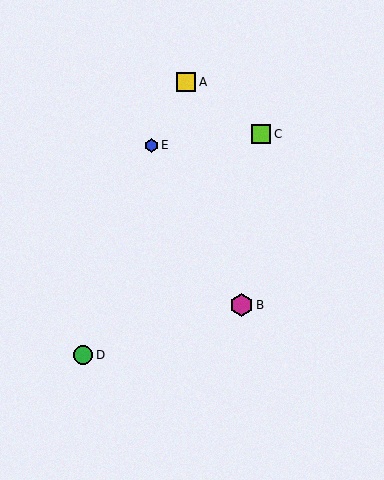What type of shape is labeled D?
Shape D is a green circle.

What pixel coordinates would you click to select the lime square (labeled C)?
Click at (261, 134) to select the lime square C.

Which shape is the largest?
The magenta hexagon (labeled B) is the largest.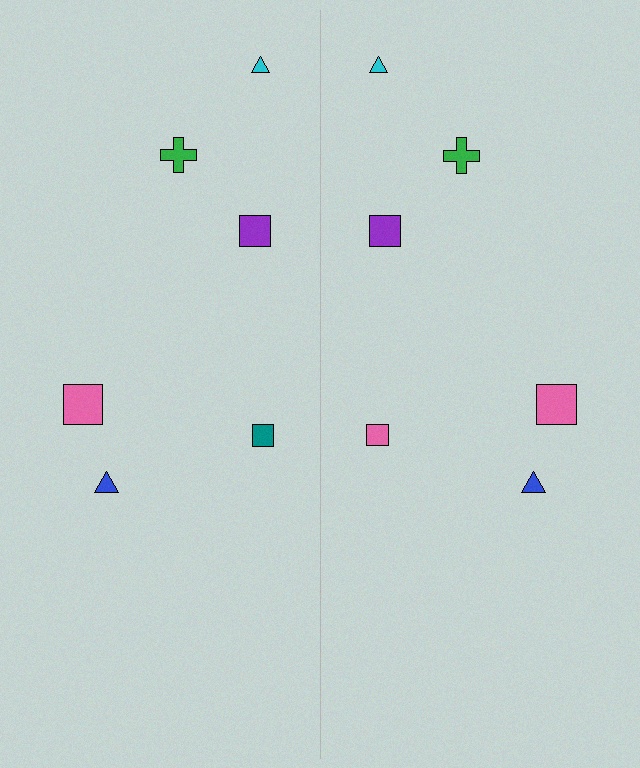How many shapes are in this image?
There are 12 shapes in this image.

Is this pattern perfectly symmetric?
No, the pattern is not perfectly symmetric. The pink square on the right side breaks the symmetry — its mirror counterpart is teal.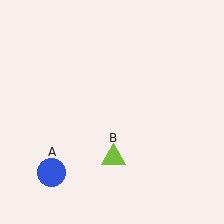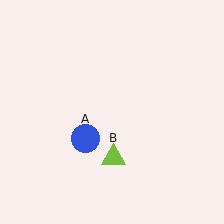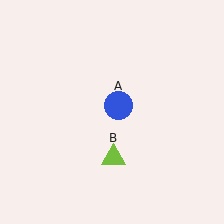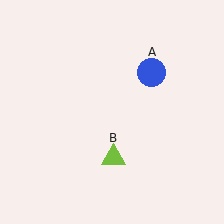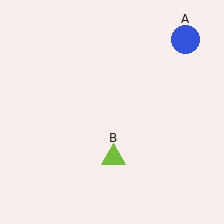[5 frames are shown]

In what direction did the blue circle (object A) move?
The blue circle (object A) moved up and to the right.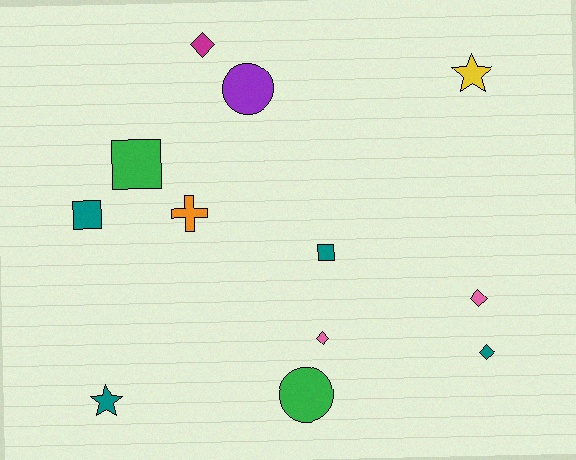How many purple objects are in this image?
There is 1 purple object.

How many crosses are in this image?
There is 1 cross.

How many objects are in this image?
There are 12 objects.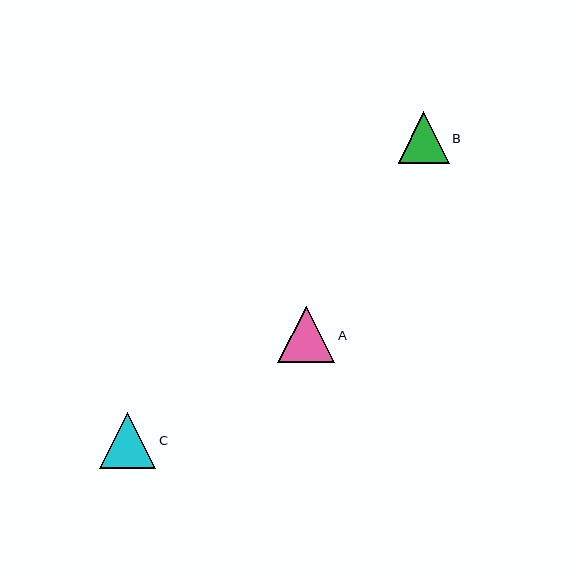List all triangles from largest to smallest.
From largest to smallest: A, C, B.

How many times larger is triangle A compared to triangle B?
Triangle A is approximately 1.1 times the size of triangle B.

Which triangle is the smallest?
Triangle B is the smallest with a size of approximately 51 pixels.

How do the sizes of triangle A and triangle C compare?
Triangle A and triangle C are approximately the same size.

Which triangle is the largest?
Triangle A is the largest with a size of approximately 57 pixels.